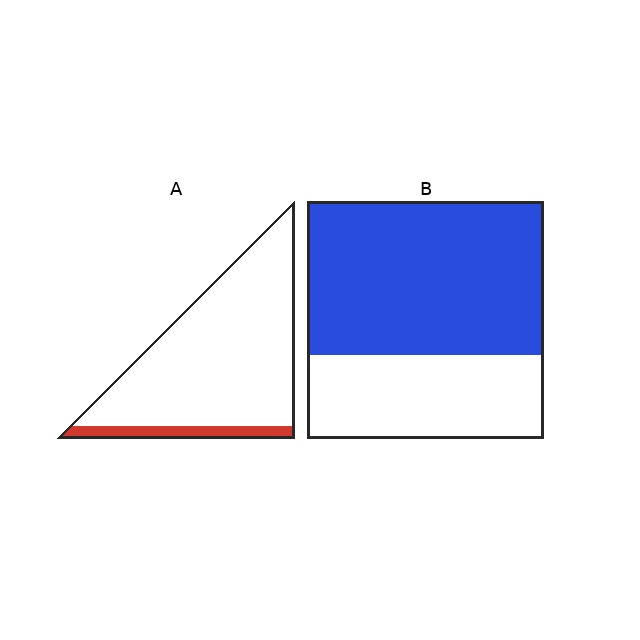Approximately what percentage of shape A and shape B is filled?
A is approximately 10% and B is approximately 65%.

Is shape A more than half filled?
No.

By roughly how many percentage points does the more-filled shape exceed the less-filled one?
By roughly 55 percentage points (B over A).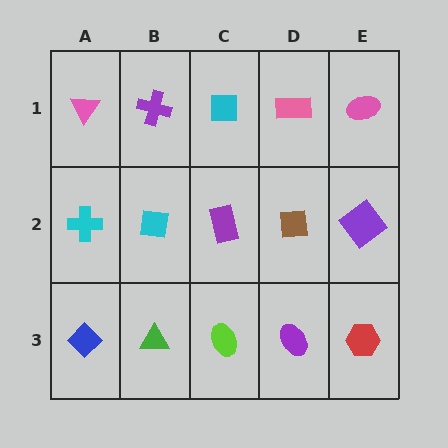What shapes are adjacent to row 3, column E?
A purple diamond (row 2, column E), a purple ellipse (row 3, column D).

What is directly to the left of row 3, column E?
A purple ellipse.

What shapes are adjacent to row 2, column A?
A pink triangle (row 1, column A), a blue diamond (row 3, column A), a cyan square (row 2, column B).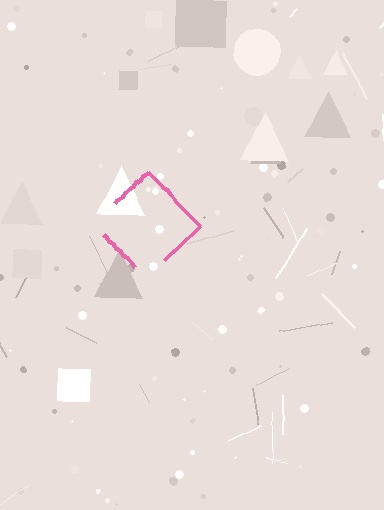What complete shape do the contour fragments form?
The contour fragments form a diamond.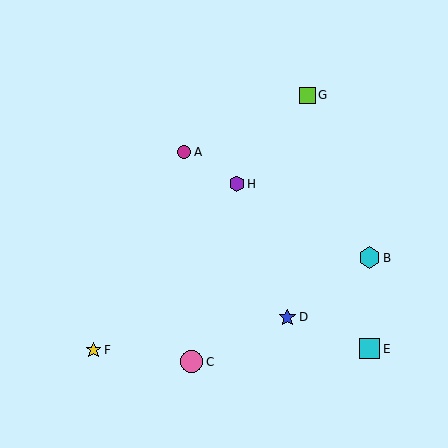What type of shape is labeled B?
Shape B is a cyan hexagon.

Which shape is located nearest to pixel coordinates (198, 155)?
The magenta circle (labeled A) at (184, 152) is nearest to that location.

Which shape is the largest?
The pink circle (labeled C) is the largest.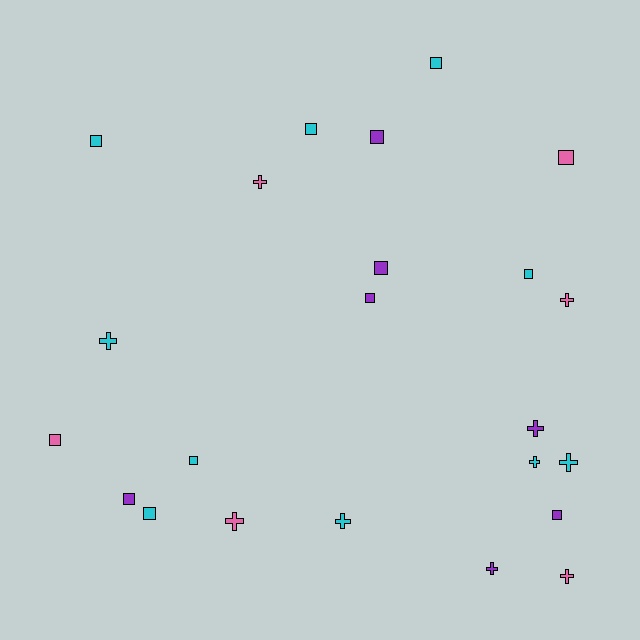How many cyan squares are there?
There are 6 cyan squares.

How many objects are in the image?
There are 23 objects.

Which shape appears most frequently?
Square, with 13 objects.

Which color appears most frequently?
Cyan, with 10 objects.